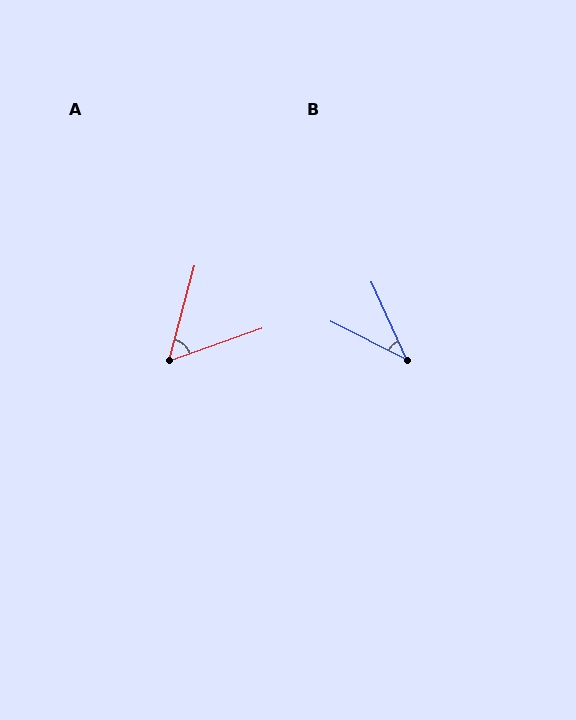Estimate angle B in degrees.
Approximately 39 degrees.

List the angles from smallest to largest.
B (39°), A (56°).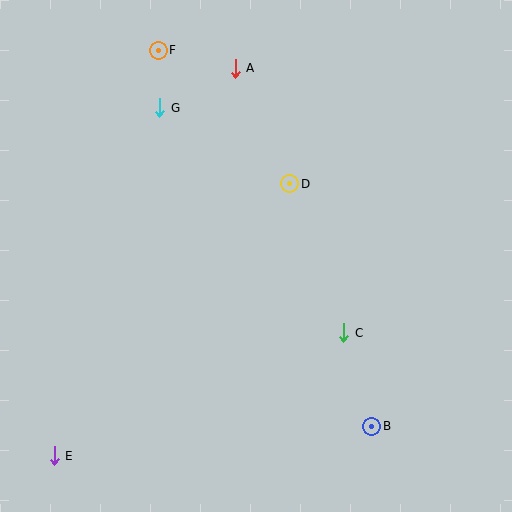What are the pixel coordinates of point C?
Point C is at (344, 333).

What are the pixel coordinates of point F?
Point F is at (158, 50).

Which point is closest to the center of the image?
Point D at (290, 184) is closest to the center.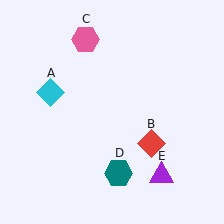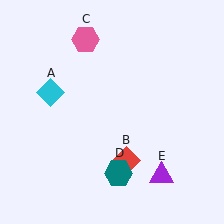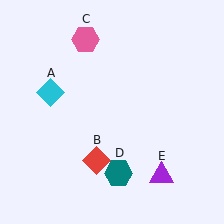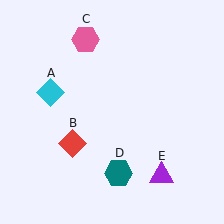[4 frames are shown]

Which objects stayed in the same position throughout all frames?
Cyan diamond (object A) and pink hexagon (object C) and teal hexagon (object D) and purple triangle (object E) remained stationary.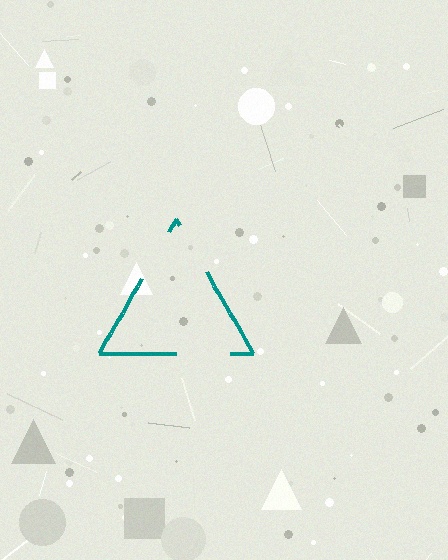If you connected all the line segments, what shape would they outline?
They would outline a triangle.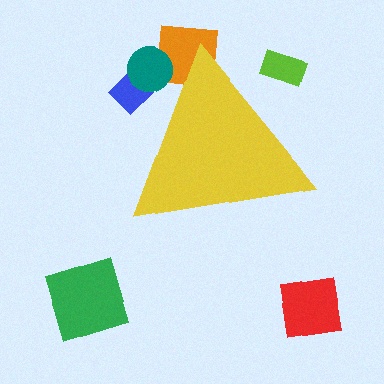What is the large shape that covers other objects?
A yellow triangle.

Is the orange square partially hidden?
Yes, the orange square is partially hidden behind the yellow triangle.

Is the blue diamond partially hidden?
Yes, the blue diamond is partially hidden behind the yellow triangle.